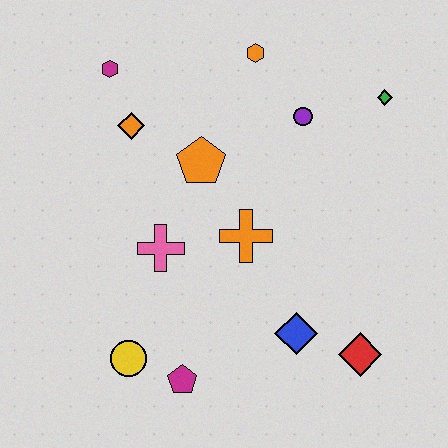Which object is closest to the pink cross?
The orange cross is closest to the pink cross.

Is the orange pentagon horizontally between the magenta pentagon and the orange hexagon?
Yes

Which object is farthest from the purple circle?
The yellow circle is farthest from the purple circle.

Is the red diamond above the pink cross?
No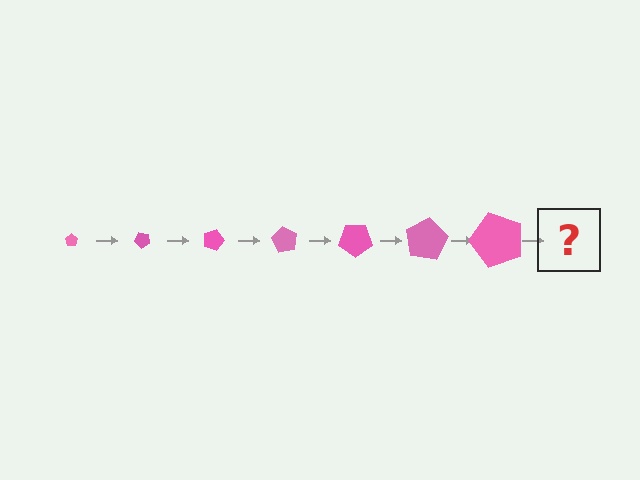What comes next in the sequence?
The next element should be a pentagon, larger than the previous one and rotated 315 degrees from the start.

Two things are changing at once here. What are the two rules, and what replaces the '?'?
The two rules are that the pentagon grows larger each step and it rotates 45 degrees each step. The '?' should be a pentagon, larger than the previous one and rotated 315 degrees from the start.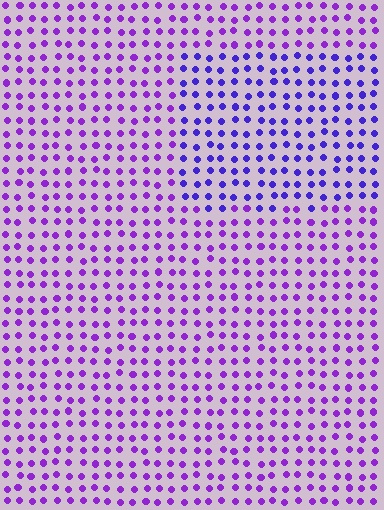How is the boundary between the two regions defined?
The boundary is defined purely by a slight shift in hue (about 28 degrees). Spacing, size, and orientation are identical on both sides.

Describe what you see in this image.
The image is filled with small purple elements in a uniform arrangement. A rectangle-shaped region is visible where the elements are tinted to a slightly different hue, forming a subtle color boundary.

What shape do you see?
I see a rectangle.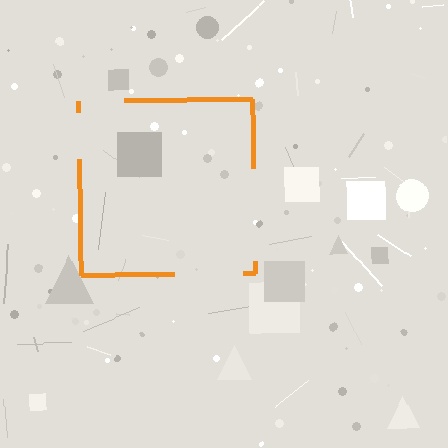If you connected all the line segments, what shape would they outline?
They would outline a square.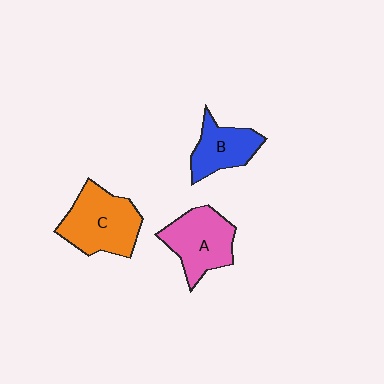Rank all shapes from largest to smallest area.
From largest to smallest: C (orange), A (pink), B (blue).